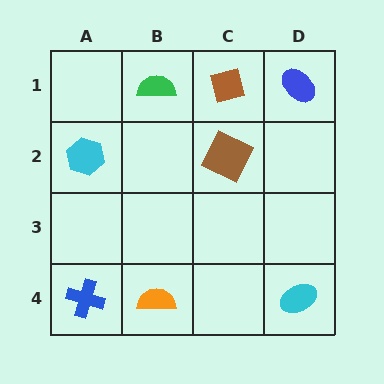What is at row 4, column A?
A blue cross.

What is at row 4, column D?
A cyan ellipse.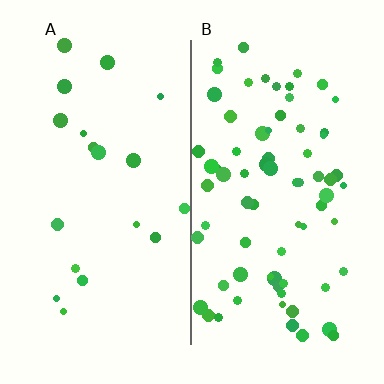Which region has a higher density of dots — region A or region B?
B (the right).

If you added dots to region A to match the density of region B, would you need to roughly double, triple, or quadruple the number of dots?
Approximately quadruple.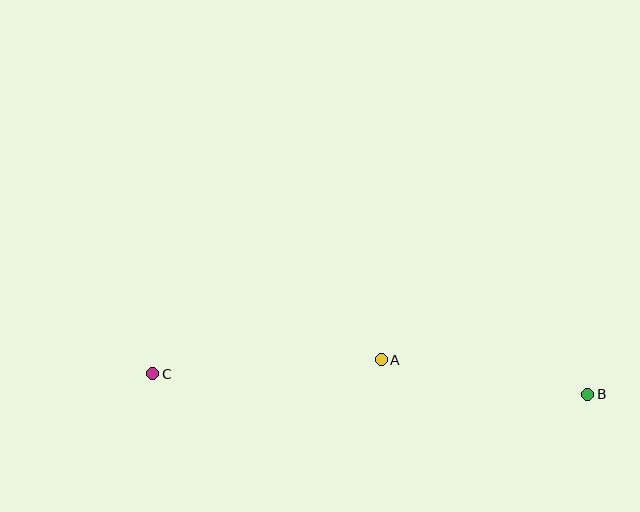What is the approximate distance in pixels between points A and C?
The distance between A and C is approximately 229 pixels.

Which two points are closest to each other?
Points A and B are closest to each other.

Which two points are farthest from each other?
Points B and C are farthest from each other.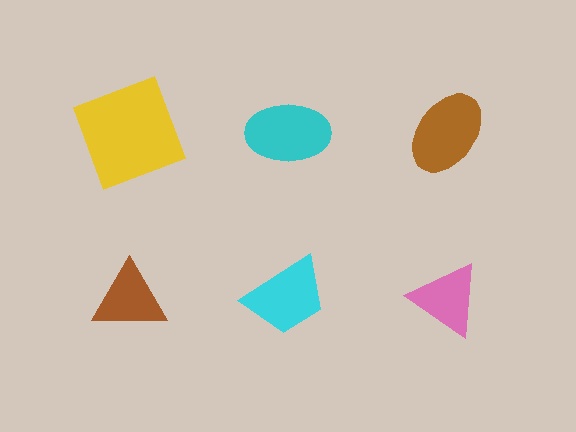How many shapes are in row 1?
3 shapes.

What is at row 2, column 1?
A brown triangle.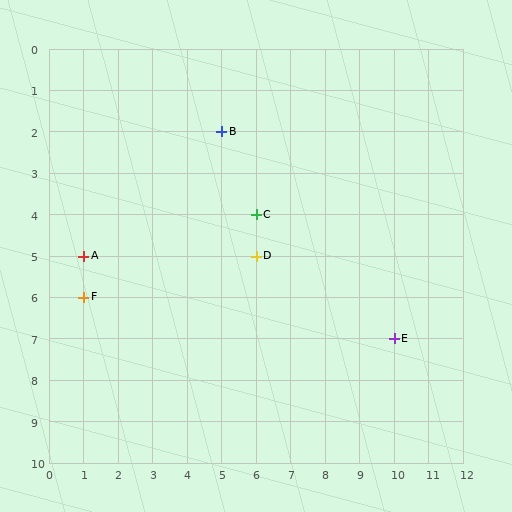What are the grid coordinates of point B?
Point B is at grid coordinates (5, 2).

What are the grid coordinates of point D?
Point D is at grid coordinates (6, 5).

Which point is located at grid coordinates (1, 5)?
Point A is at (1, 5).